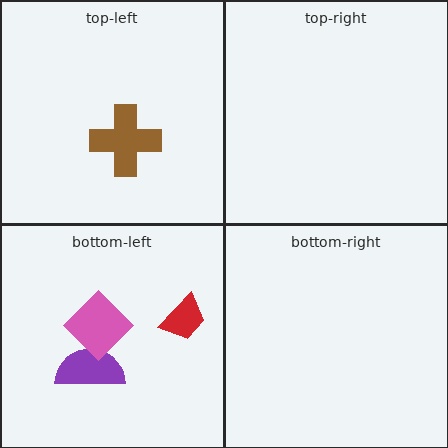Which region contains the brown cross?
The top-left region.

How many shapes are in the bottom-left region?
3.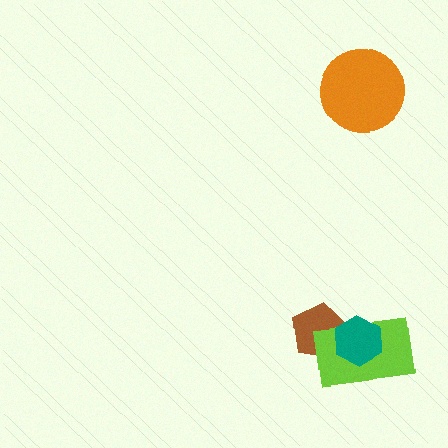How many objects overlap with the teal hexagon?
2 objects overlap with the teal hexagon.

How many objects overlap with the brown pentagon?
2 objects overlap with the brown pentagon.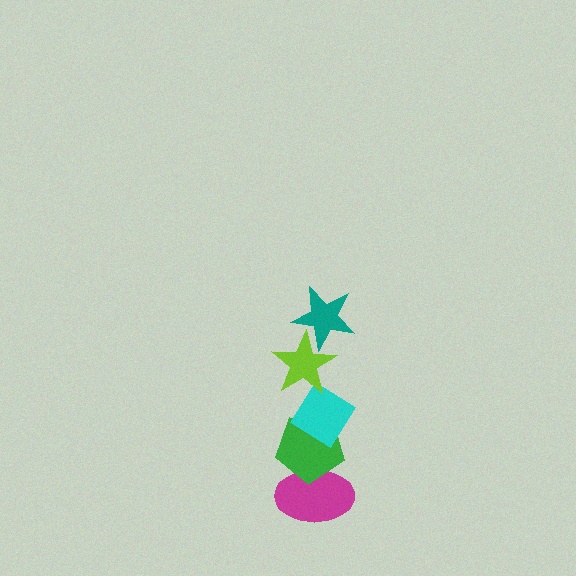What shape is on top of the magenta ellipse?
The green pentagon is on top of the magenta ellipse.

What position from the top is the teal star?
The teal star is 1st from the top.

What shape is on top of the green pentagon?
The cyan diamond is on top of the green pentagon.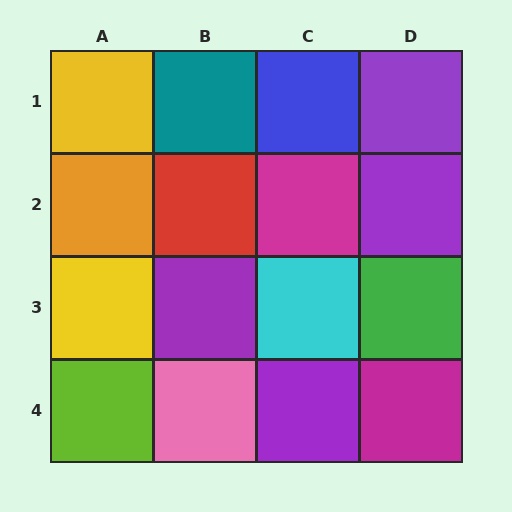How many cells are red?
1 cell is red.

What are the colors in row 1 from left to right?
Yellow, teal, blue, purple.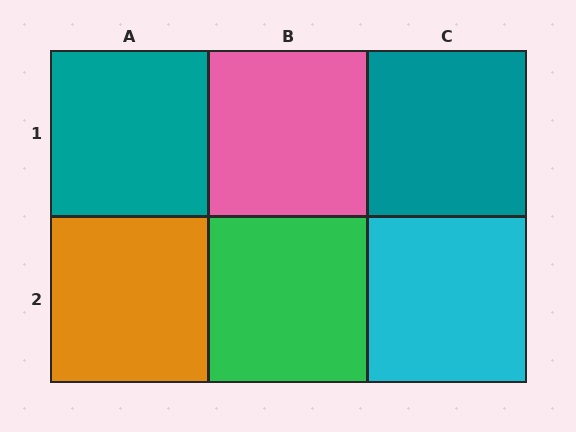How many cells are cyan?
1 cell is cyan.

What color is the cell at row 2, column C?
Cyan.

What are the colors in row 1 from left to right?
Teal, pink, teal.